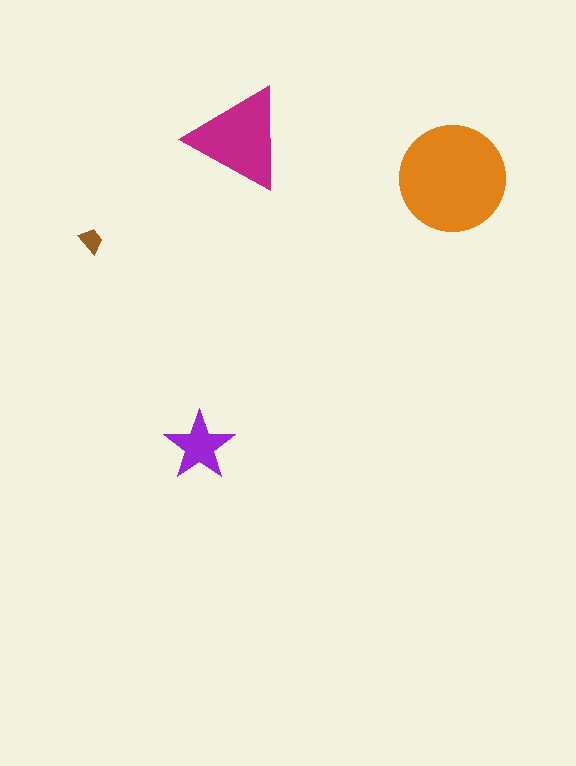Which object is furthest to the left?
The brown trapezoid is leftmost.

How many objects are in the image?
There are 4 objects in the image.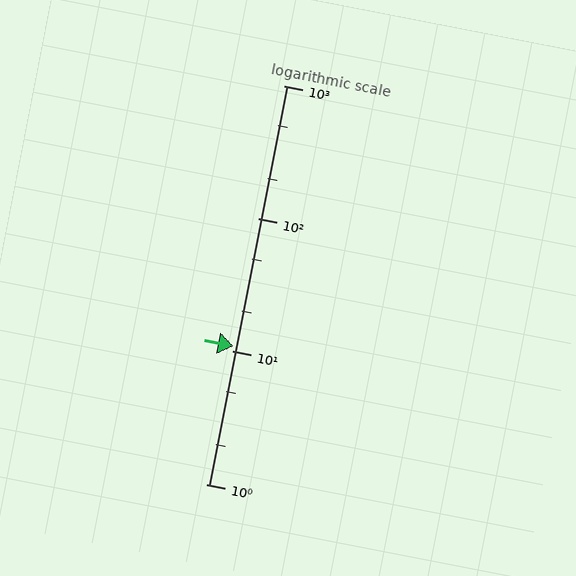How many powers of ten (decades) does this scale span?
The scale spans 3 decades, from 1 to 1000.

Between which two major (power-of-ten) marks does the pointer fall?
The pointer is between 10 and 100.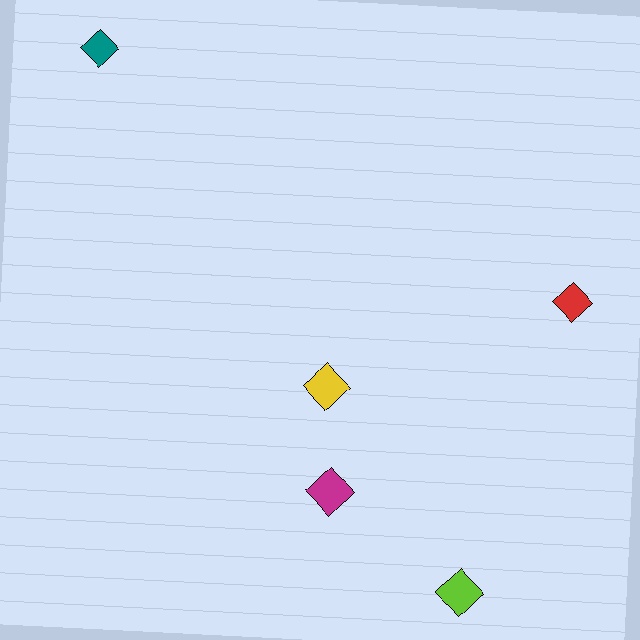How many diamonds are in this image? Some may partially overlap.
There are 5 diamonds.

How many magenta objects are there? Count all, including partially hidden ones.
There is 1 magenta object.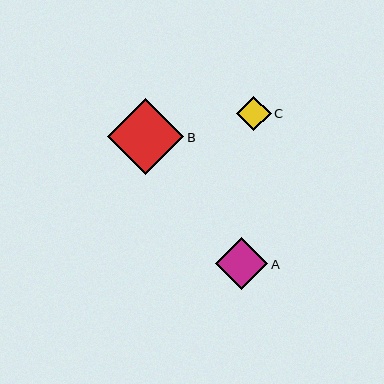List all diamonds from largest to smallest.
From largest to smallest: B, A, C.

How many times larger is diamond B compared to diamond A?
Diamond B is approximately 1.5 times the size of diamond A.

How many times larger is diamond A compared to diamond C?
Diamond A is approximately 1.5 times the size of diamond C.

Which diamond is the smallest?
Diamond C is the smallest with a size of approximately 34 pixels.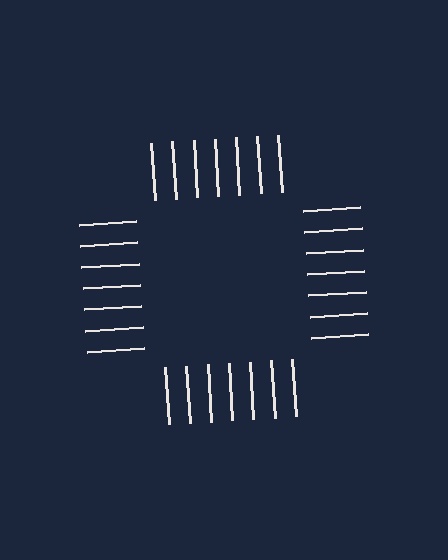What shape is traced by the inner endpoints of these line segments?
An illusory square — the line segments terminate on its edges but no continuous stroke is drawn.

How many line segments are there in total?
28 — 7 along each of the 4 edges.